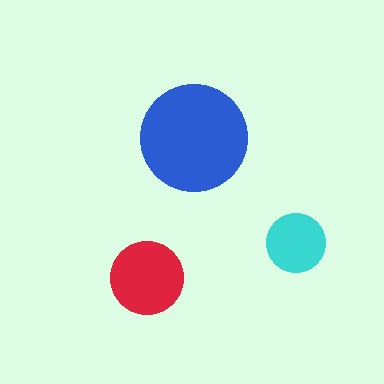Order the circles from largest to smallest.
the blue one, the red one, the cyan one.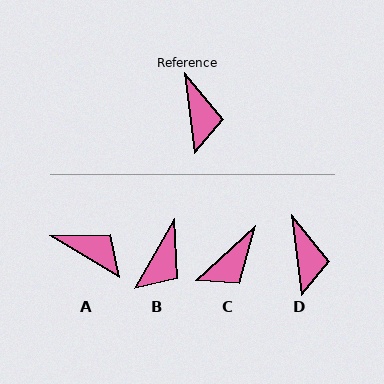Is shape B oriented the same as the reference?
No, it is off by about 37 degrees.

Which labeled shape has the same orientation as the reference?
D.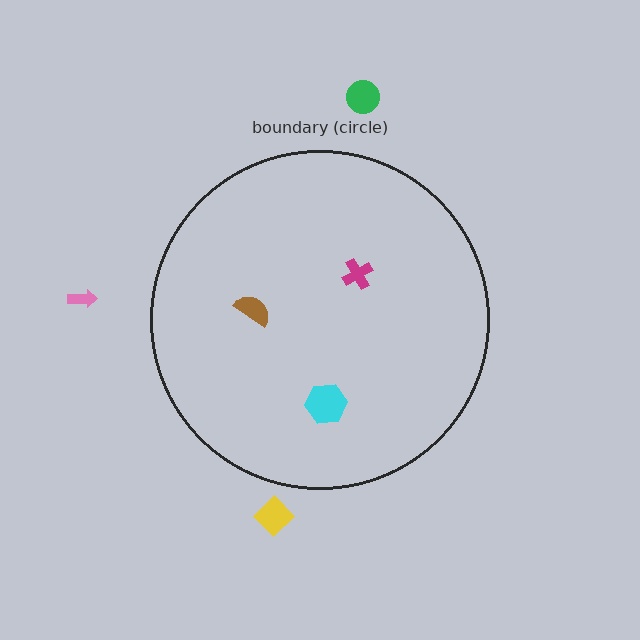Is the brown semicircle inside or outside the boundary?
Inside.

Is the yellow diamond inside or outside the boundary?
Outside.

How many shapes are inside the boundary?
3 inside, 3 outside.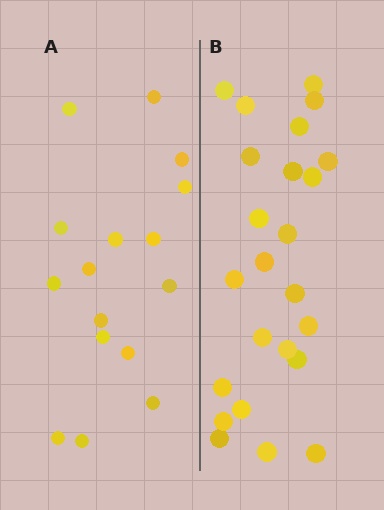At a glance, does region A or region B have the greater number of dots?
Region B (the right region) has more dots.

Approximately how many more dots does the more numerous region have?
Region B has roughly 8 or so more dots than region A.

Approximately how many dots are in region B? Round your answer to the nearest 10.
About 20 dots. (The exact count is 24, which rounds to 20.)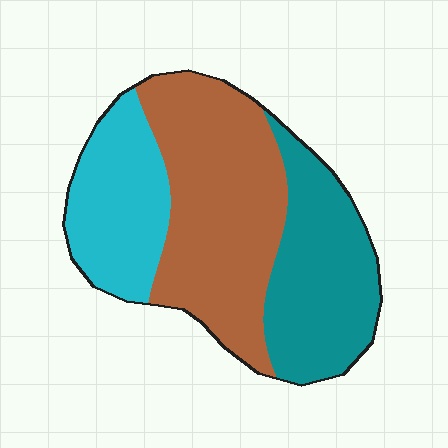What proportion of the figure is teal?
Teal takes up between a quarter and a half of the figure.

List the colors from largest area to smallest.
From largest to smallest: brown, teal, cyan.